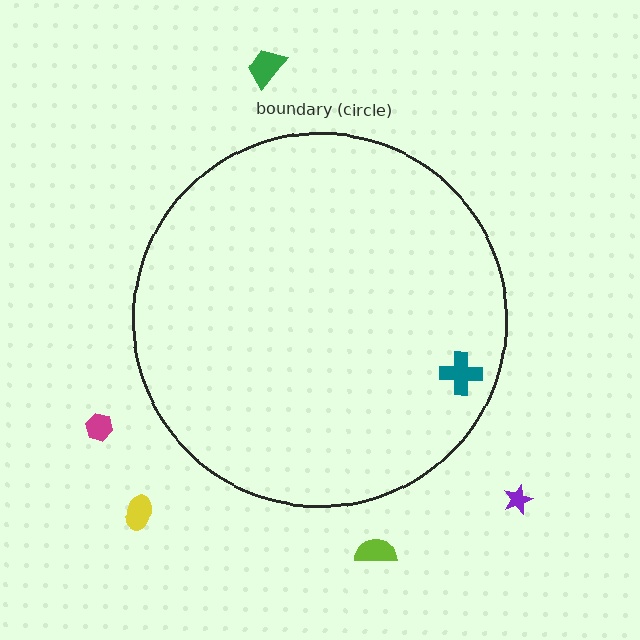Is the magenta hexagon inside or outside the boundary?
Outside.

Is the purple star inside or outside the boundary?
Outside.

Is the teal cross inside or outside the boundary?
Inside.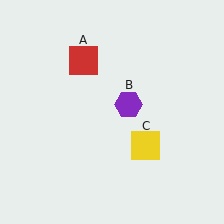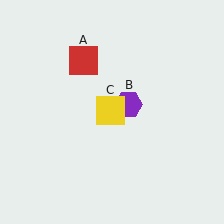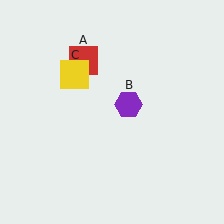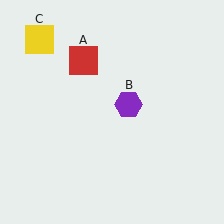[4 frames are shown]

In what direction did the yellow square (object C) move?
The yellow square (object C) moved up and to the left.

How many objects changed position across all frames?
1 object changed position: yellow square (object C).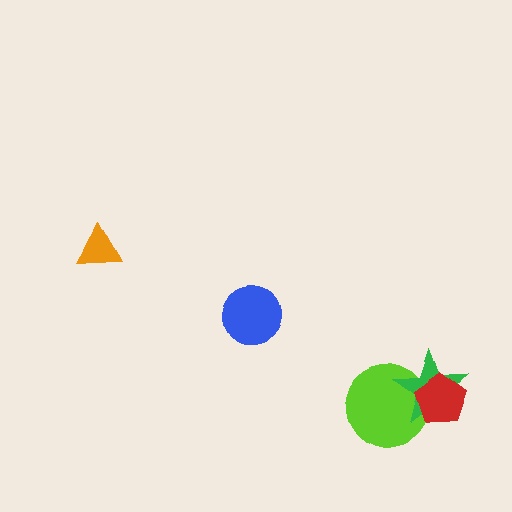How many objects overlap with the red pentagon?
2 objects overlap with the red pentagon.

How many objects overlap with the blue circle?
0 objects overlap with the blue circle.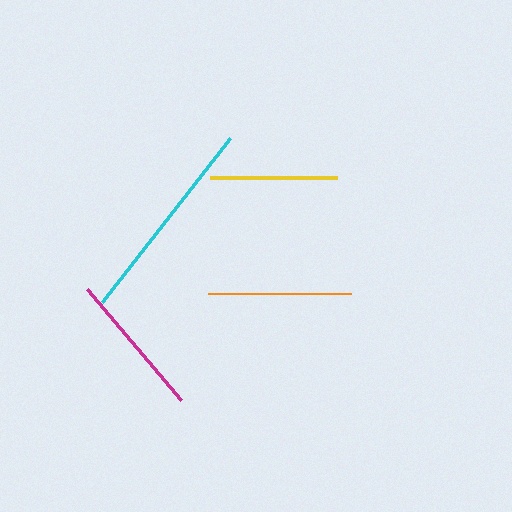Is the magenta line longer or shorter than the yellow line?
The magenta line is longer than the yellow line.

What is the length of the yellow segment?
The yellow segment is approximately 127 pixels long.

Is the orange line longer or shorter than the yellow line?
The orange line is longer than the yellow line.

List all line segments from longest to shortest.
From longest to shortest: cyan, magenta, orange, yellow.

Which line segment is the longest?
The cyan line is the longest at approximately 208 pixels.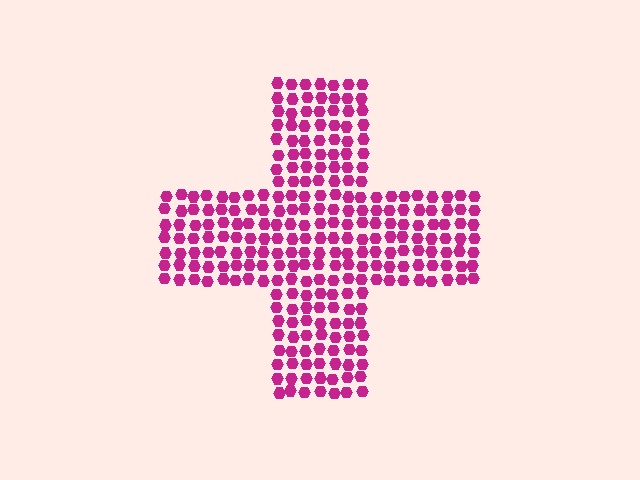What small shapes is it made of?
It is made of small hexagons.